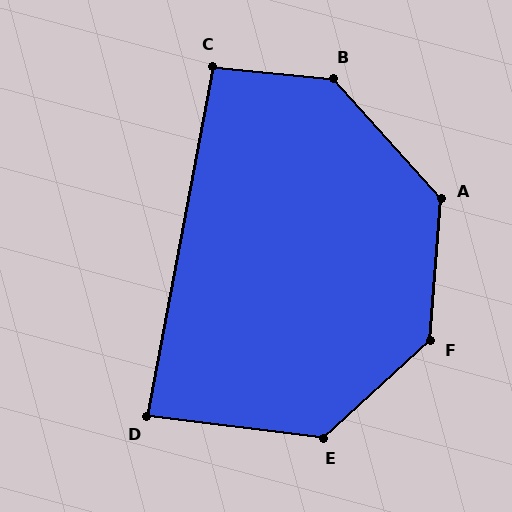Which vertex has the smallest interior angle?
D, at approximately 86 degrees.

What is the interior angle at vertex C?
Approximately 95 degrees (obtuse).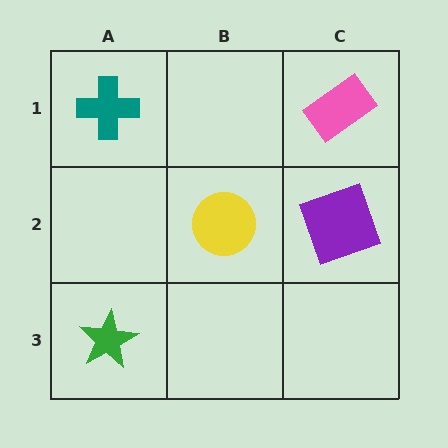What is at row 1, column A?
A teal cross.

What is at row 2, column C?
A purple square.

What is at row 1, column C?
A pink rectangle.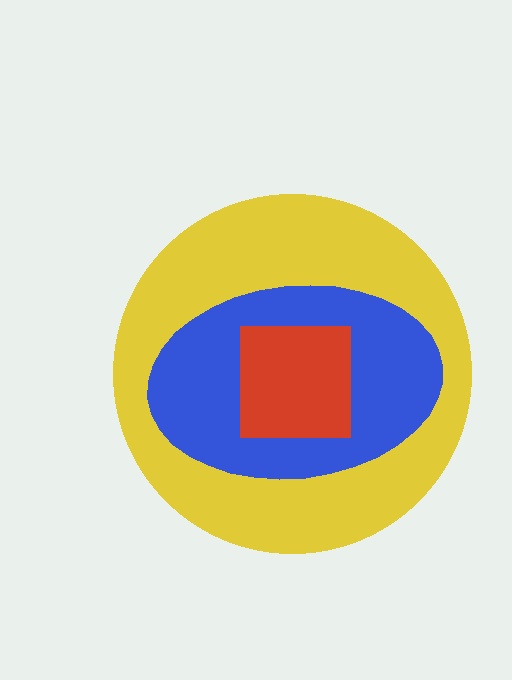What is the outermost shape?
The yellow circle.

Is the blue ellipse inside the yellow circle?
Yes.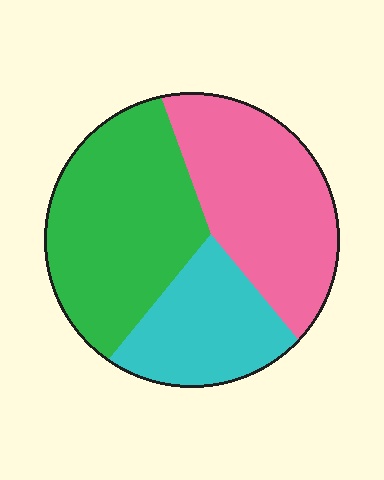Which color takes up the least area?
Cyan, at roughly 25%.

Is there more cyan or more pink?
Pink.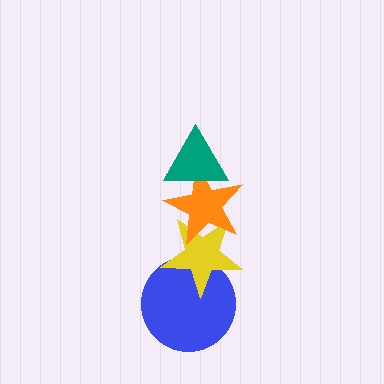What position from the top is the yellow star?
The yellow star is 3rd from the top.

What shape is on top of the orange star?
The teal triangle is on top of the orange star.